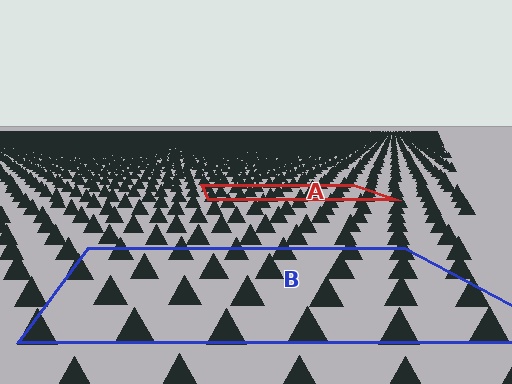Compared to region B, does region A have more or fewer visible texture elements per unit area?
Region A has more texture elements per unit area — they are packed more densely because it is farther away.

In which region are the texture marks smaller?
The texture marks are smaller in region A, because it is farther away.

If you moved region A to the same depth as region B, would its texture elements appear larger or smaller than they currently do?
They would appear larger. At a closer depth, the same texture elements are projected at a bigger on-screen size.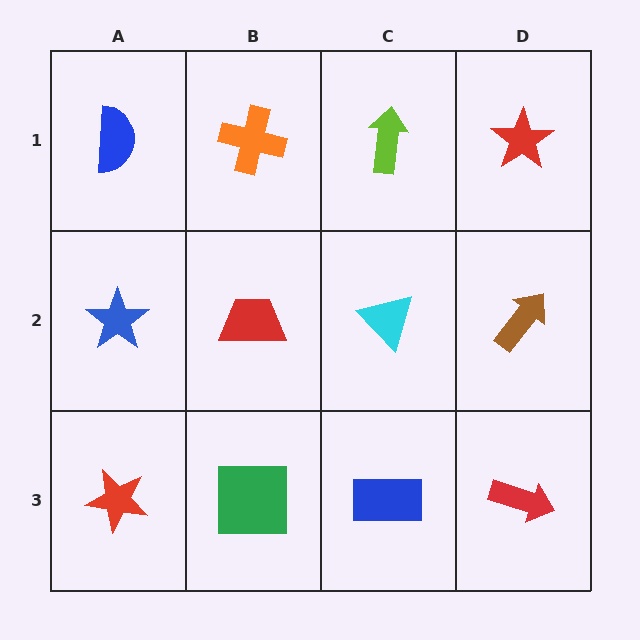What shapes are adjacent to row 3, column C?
A cyan triangle (row 2, column C), a green square (row 3, column B), a red arrow (row 3, column D).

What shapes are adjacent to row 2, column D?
A red star (row 1, column D), a red arrow (row 3, column D), a cyan triangle (row 2, column C).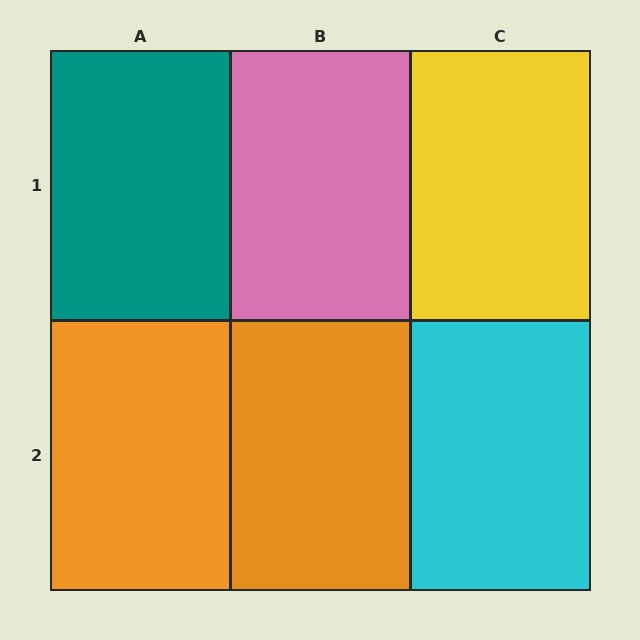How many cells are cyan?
1 cell is cyan.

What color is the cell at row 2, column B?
Orange.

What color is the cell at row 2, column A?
Orange.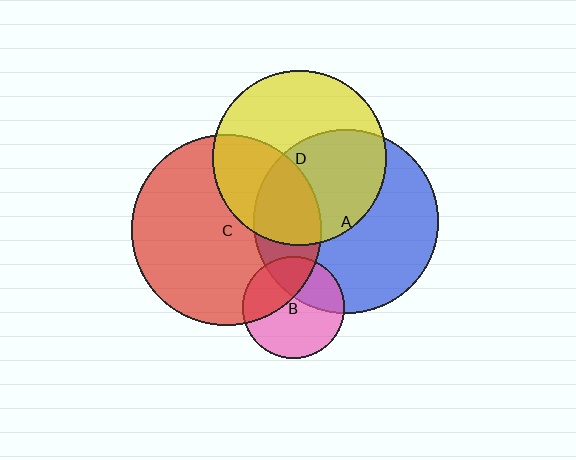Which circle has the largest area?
Circle C (red).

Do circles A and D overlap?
Yes.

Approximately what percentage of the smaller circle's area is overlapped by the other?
Approximately 50%.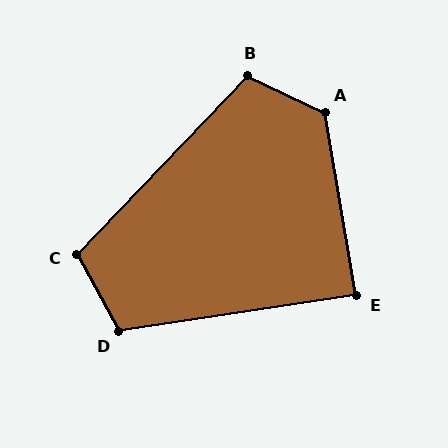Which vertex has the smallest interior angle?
E, at approximately 89 degrees.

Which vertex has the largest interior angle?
A, at approximately 125 degrees.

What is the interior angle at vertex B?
Approximately 108 degrees (obtuse).